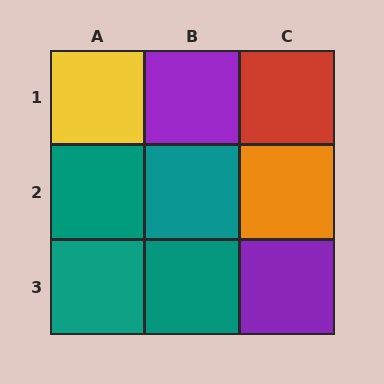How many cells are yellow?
1 cell is yellow.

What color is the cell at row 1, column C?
Red.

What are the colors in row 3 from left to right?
Teal, teal, purple.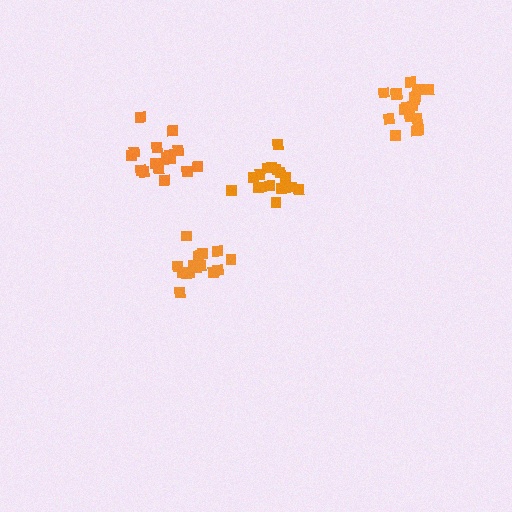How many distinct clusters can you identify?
There are 4 distinct clusters.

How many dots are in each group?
Group 1: 15 dots, Group 2: 17 dots, Group 3: 17 dots, Group 4: 15 dots (64 total).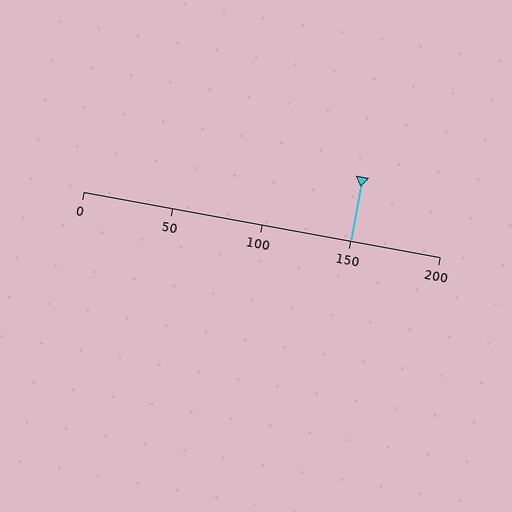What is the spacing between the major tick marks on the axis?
The major ticks are spaced 50 apart.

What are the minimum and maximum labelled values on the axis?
The axis runs from 0 to 200.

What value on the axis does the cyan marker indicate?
The marker indicates approximately 150.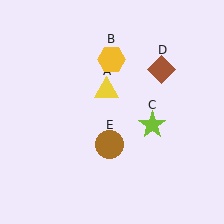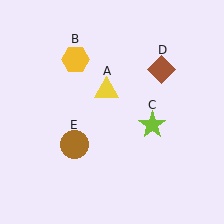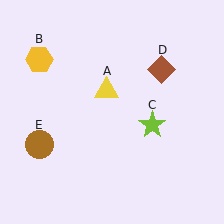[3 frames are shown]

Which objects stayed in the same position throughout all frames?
Yellow triangle (object A) and lime star (object C) and brown diamond (object D) remained stationary.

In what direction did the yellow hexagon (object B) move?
The yellow hexagon (object B) moved left.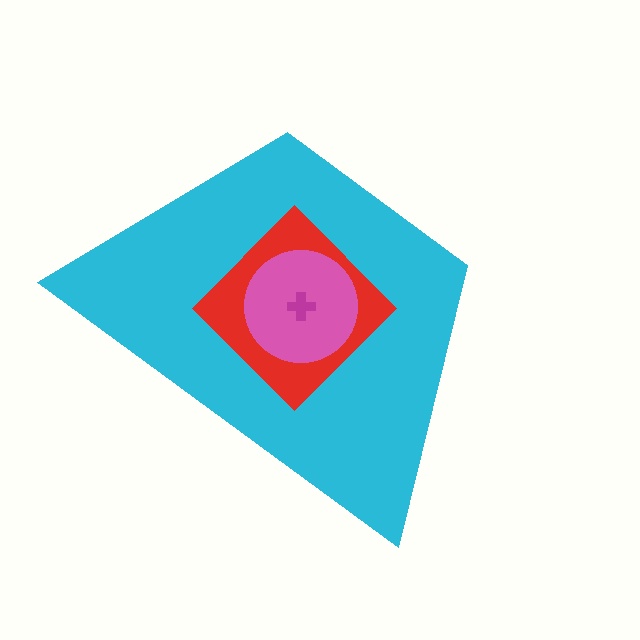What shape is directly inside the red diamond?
The pink circle.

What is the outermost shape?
The cyan trapezoid.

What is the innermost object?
The magenta cross.